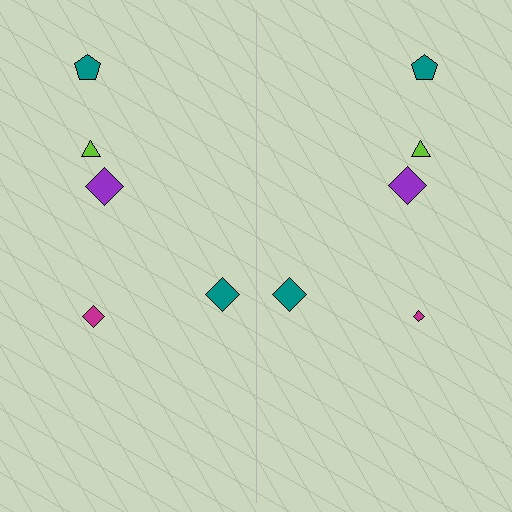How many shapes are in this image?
There are 10 shapes in this image.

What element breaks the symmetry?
The magenta diamond on the right side has a different size than its mirror counterpart.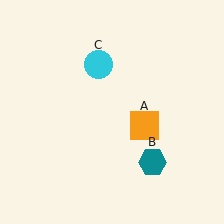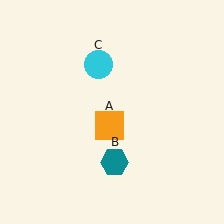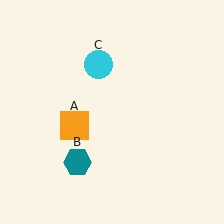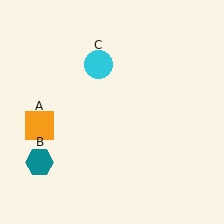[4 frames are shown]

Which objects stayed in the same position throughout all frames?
Cyan circle (object C) remained stationary.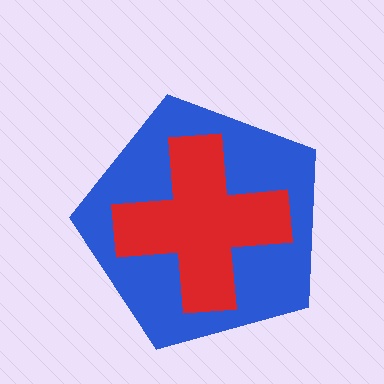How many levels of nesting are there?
2.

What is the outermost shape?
The blue pentagon.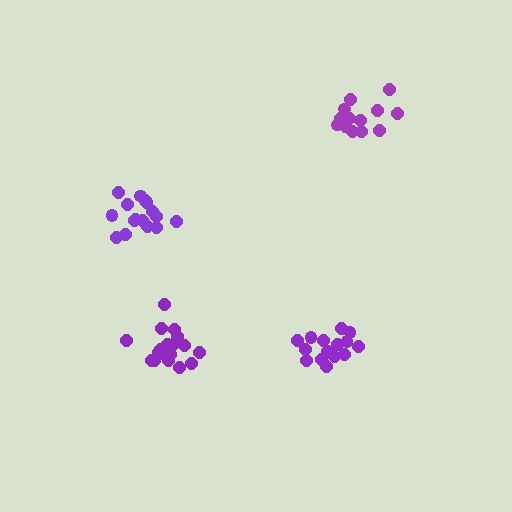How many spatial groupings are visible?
There are 4 spatial groupings.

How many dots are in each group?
Group 1: 18 dots, Group 2: 15 dots, Group 3: 16 dots, Group 4: 13 dots (62 total).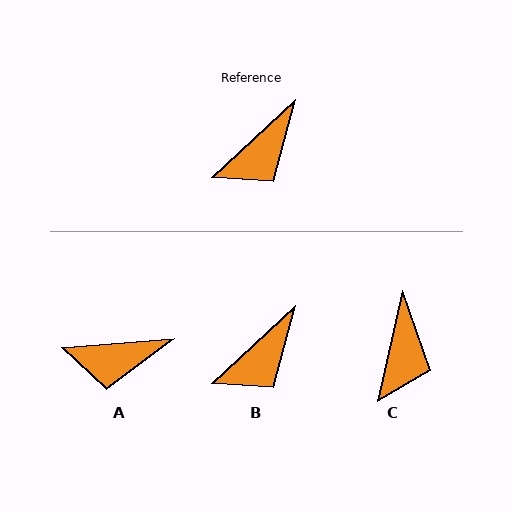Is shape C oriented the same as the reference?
No, it is off by about 34 degrees.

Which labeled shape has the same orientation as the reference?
B.